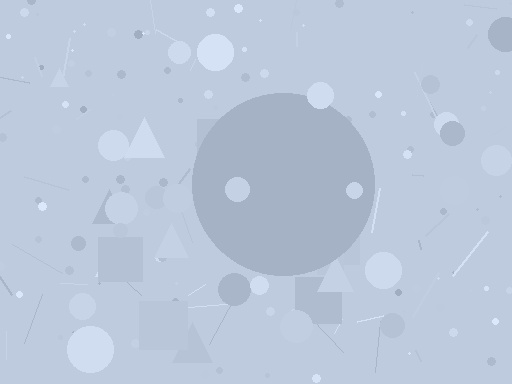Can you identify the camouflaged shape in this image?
The camouflaged shape is a circle.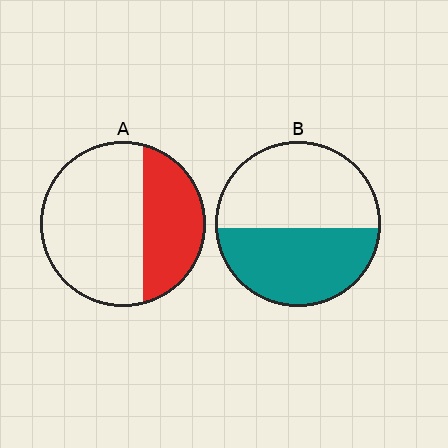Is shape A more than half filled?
No.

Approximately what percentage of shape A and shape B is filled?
A is approximately 35% and B is approximately 45%.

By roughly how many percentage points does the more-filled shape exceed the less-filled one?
By roughly 10 percentage points (B over A).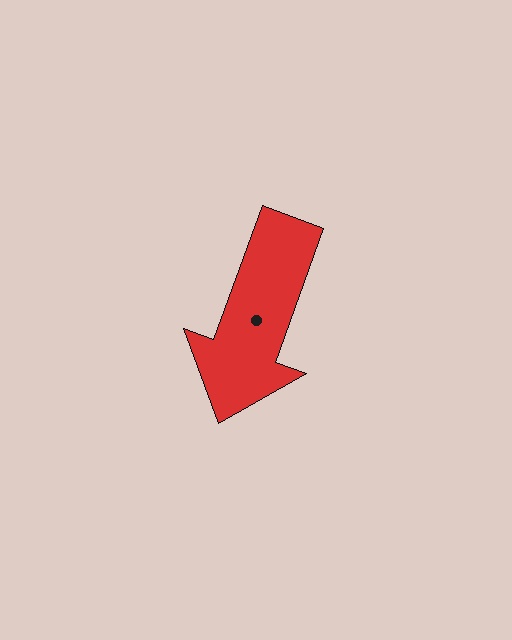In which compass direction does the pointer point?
South.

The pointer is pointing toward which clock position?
Roughly 7 o'clock.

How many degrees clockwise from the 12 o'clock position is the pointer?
Approximately 200 degrees.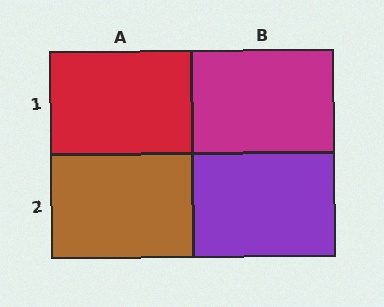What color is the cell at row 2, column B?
Purple.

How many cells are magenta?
1 cell is magenta.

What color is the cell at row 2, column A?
Brown.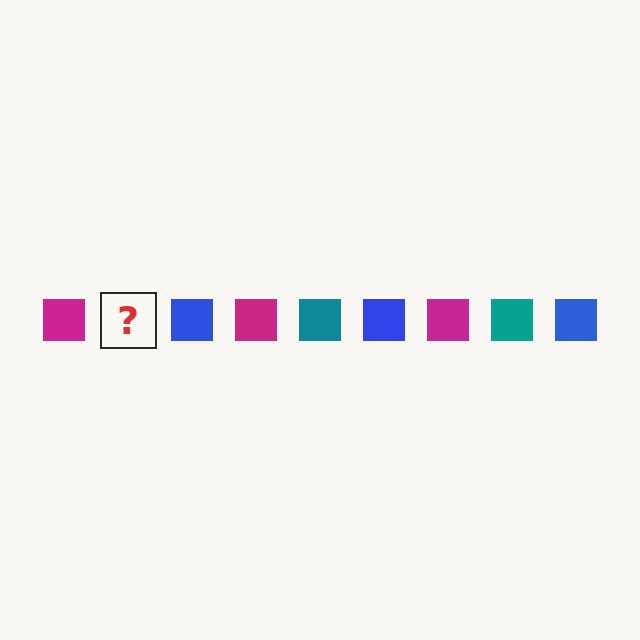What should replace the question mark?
The question mark should be replaced with a teal square.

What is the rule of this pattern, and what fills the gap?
The rule is that the pattern cycles through magenta, teal, blue squares. The gap should be filled with a teal square.